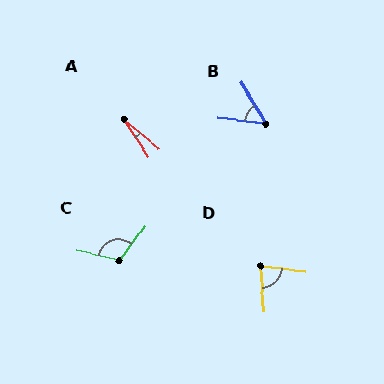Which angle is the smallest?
A, at approximately 18 degrees.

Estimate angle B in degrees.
Approximately 52 degrees.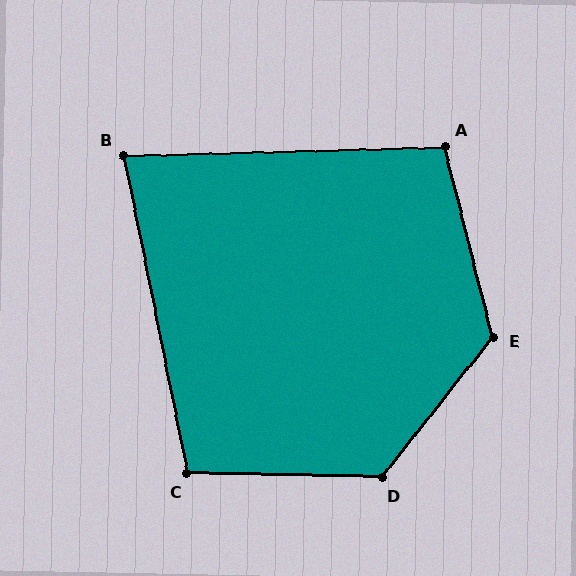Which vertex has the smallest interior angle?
B, at approximately 80 degrees.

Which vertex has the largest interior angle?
D, at approximately 127 degrees.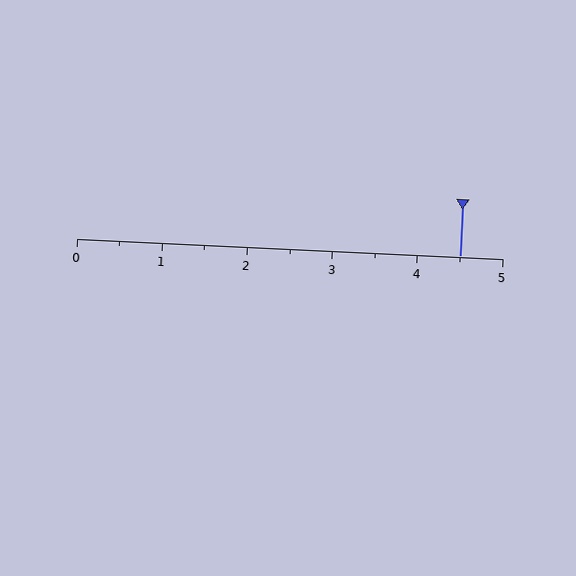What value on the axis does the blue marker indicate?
The marker indicates approximately 4.5.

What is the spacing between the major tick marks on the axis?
The major ticks are spaced 1 apart.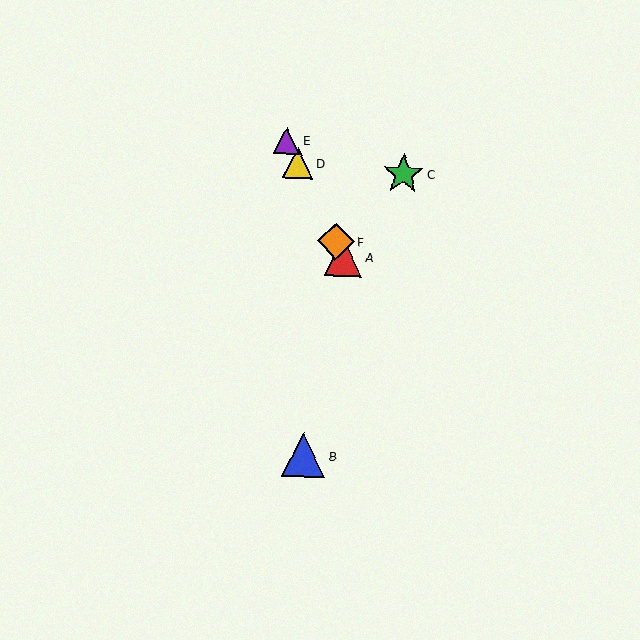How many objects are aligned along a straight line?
4 objects (A, D, E, F) are aligned along a straight line.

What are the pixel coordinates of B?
Object B is at (304, 455).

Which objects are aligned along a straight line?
Objects A, D, E, F are aligned along a straight line.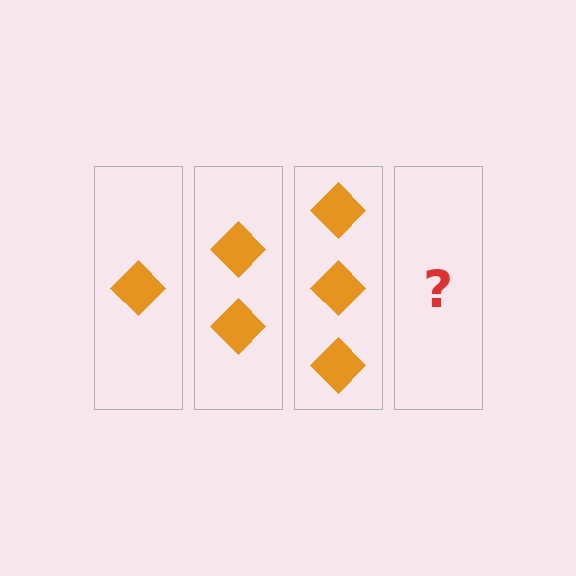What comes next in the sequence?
The next element should be 4 diamonds.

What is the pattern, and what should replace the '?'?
The pattern is that each step adds one more diamond. The '?' should be 4 diamonds.